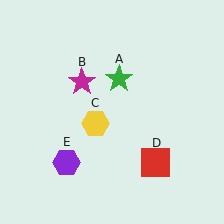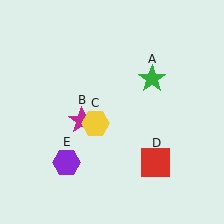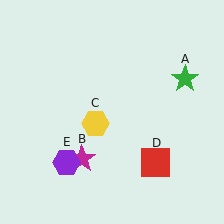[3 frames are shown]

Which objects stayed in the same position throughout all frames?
Yellow hexagon (object C) and red square (object D) and purple hexagon (object E) remained stationary.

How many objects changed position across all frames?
2 objects changed position: green star (object A), magenta star (object B).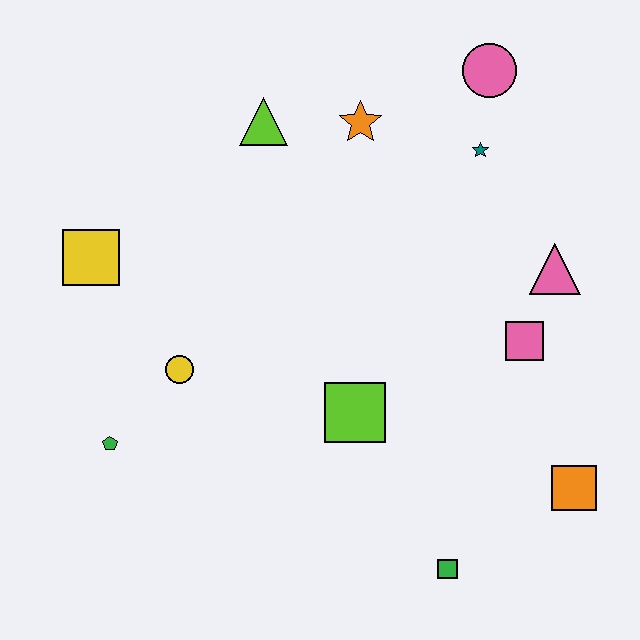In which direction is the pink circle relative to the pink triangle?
The pink circle is above the pink triangle.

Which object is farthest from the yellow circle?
The pink circle is farthest from the yellow circle.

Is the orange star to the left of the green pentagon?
No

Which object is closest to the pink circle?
The teal star is closest to the pink circle.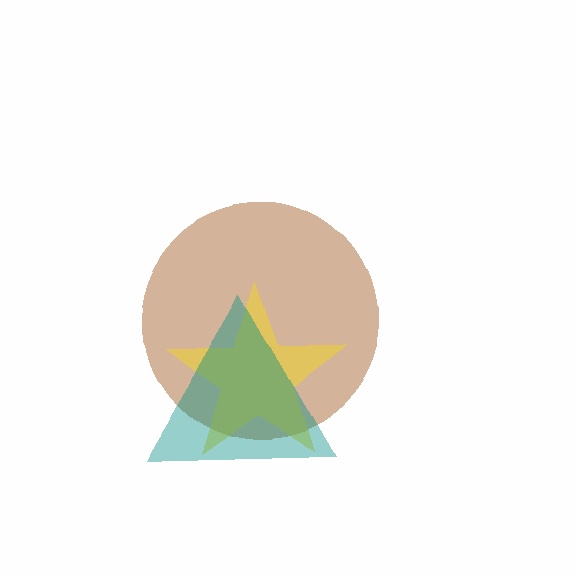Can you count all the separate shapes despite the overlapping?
Yes, there are 3 separate shapes.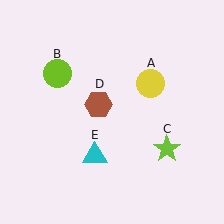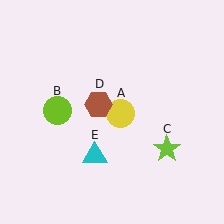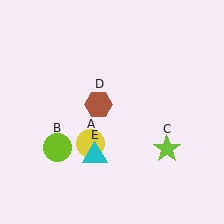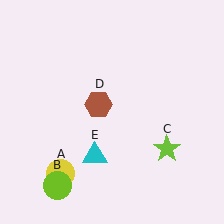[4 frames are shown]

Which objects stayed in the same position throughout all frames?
Lime star (object C) and brown hexagon (object D) and cyan triangle (object E) remained stationary.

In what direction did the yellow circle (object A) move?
The yellow circle (object A) moved down and to the left.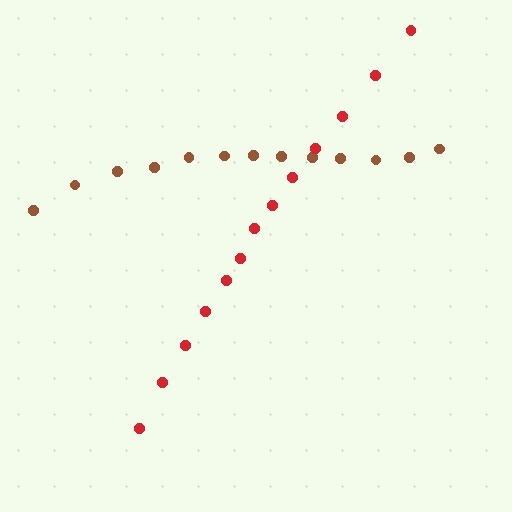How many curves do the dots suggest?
There are 2 distinct paths.